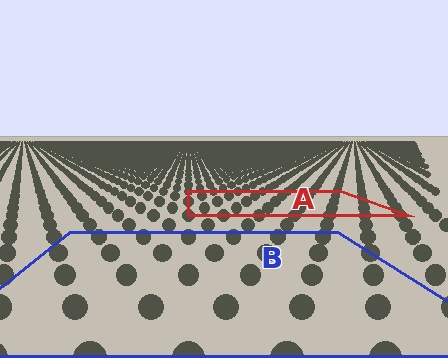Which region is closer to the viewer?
Region B is closer. The texture elements there are larger and more spread out.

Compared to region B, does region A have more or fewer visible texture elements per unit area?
Region A has more texture elements per unit area — they are packed more densely because it is farther away.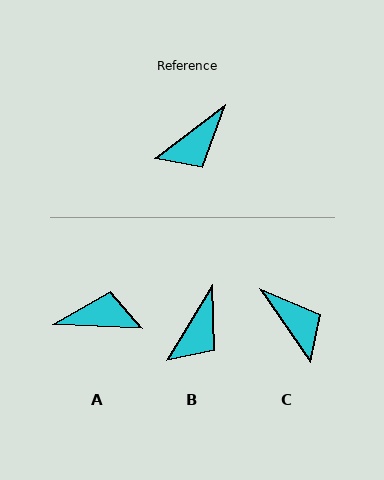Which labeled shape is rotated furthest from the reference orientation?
A, about 140 degrees away.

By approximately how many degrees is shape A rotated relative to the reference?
Approximately 140 degrees counter-clockwise.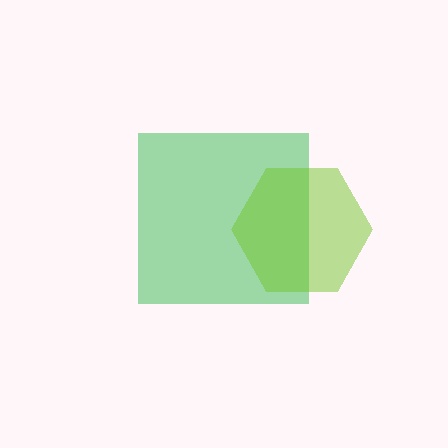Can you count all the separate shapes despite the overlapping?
Yes, there are 2 separate shapes.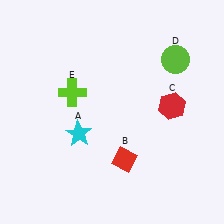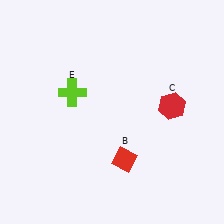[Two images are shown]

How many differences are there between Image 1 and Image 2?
There are 2 differences between the two images.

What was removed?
The cyan star (A), the lime circle (D) were removed in Image 2.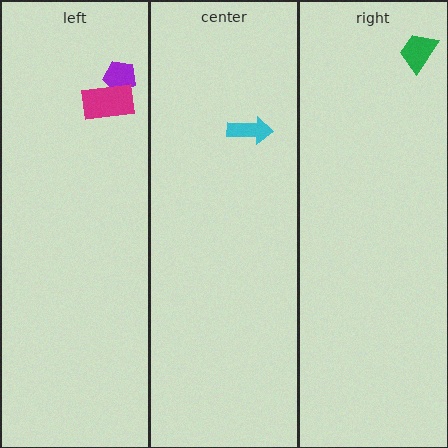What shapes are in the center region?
The cyan arrow.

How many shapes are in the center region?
1.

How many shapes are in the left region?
2.